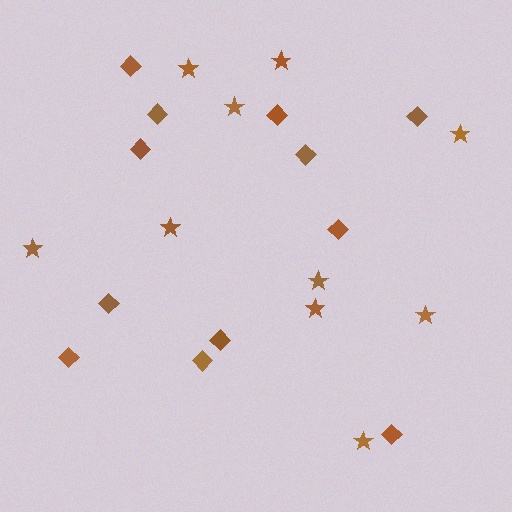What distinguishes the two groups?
There are 2 groups: one group of diamonds (12) and one group of stars (10).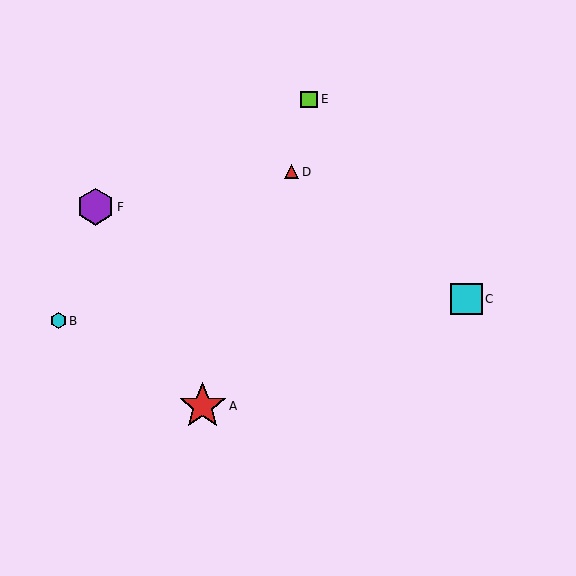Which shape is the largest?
The red star (labeled A) is the largest.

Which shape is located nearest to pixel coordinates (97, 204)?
The purple hexagon (labeled F) at (96, 207) is nearest to that location.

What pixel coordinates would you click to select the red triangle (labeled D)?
Click at (292, 172) to select the red triangle D.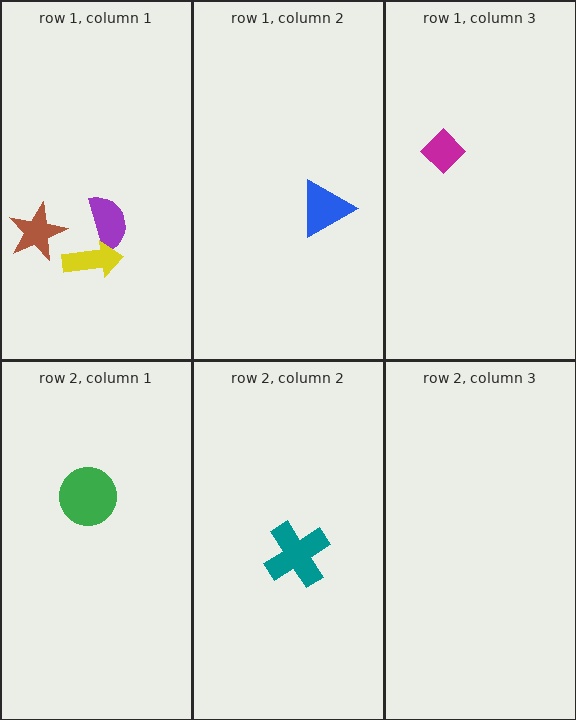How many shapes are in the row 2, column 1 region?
1.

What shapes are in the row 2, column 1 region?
The green circle.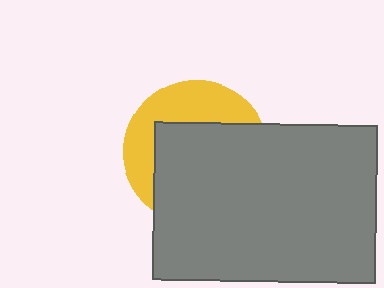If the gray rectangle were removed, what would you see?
You would see the complete yellow circle.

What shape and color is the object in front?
The object in front is a gray rectangle.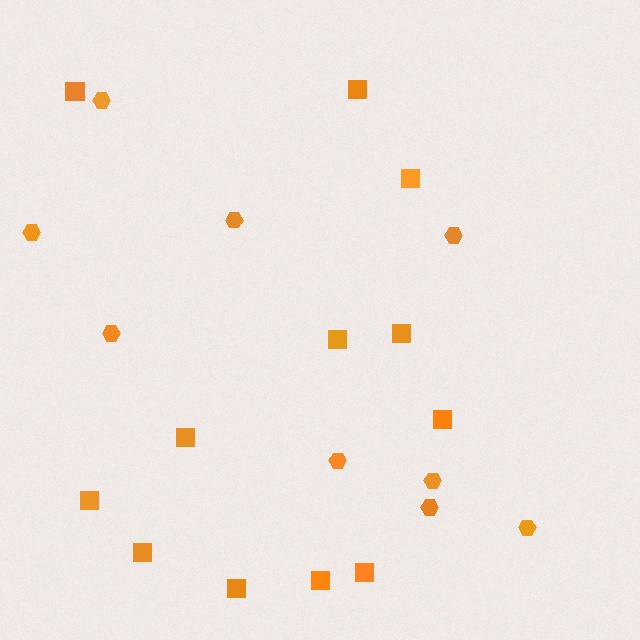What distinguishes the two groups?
There are 2 groups: one group of squares (12) and one group of hexagons (9).